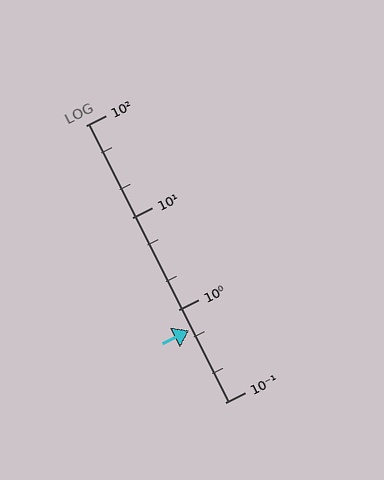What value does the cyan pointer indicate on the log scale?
The pointer indicates approximately 0.6.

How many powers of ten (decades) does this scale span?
The scale spans 3 decades, from 0.1 to 100.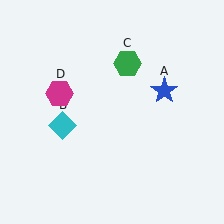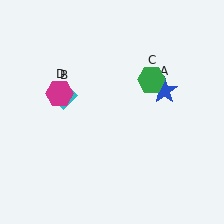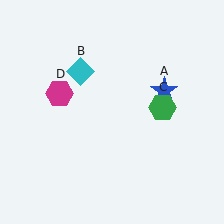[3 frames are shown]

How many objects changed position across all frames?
2 objects changed position: cyan diamond (object B), green hexagon (object C).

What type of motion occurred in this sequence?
The cyan diamond (object B), green hexagon (object C) rotated clockwise around the center of the scene.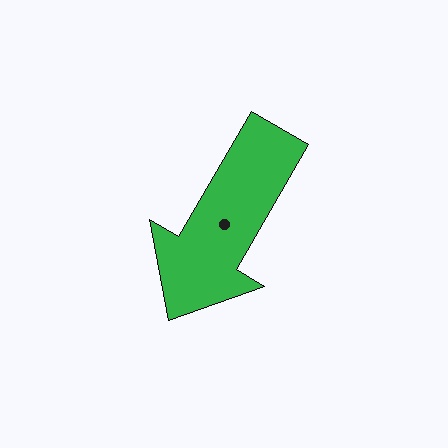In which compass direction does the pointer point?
Southwest.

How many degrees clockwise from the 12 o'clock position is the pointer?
Approximately 210 degrees.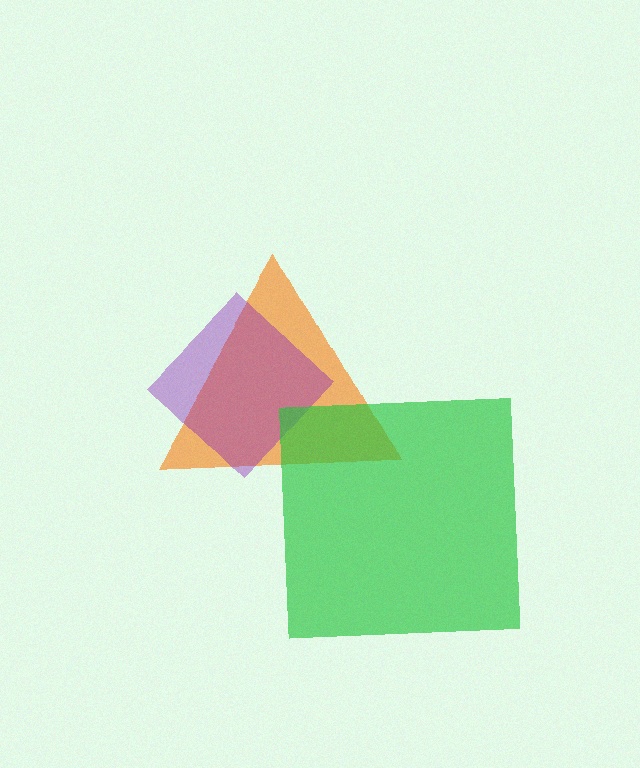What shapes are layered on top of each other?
The layered shapes are: an orange triangle, a purple diamond, a green square.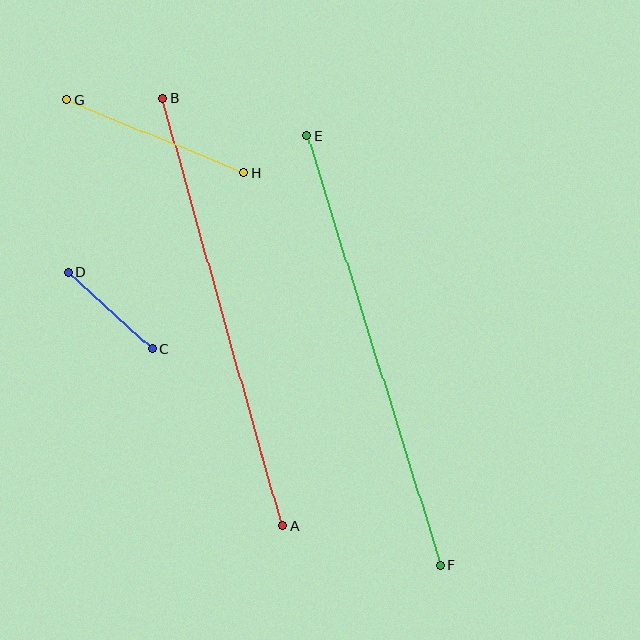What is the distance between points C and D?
The distance is approximately 114 pixels.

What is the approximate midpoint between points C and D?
The midpoint is at approximately (110, 311) pixels.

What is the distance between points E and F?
The distance is approximately 450 pixels.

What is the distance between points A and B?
The distance is approximately 444 pixels.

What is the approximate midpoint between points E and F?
The midpoint is at approximately (374, 351) pixels.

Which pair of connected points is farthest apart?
Points E and F are farthest apart.